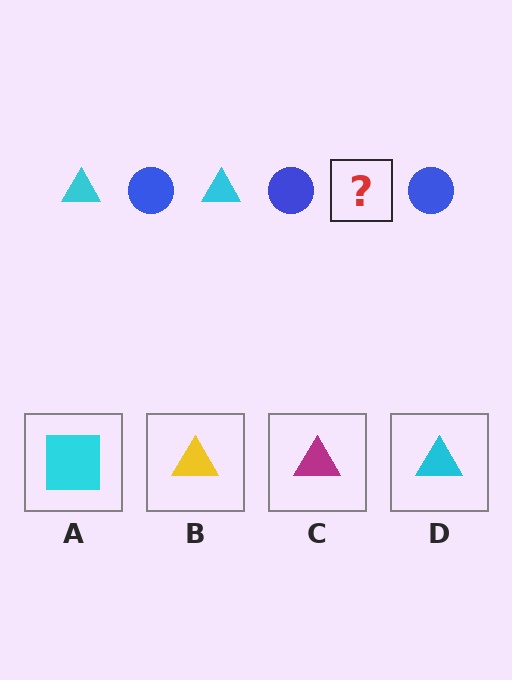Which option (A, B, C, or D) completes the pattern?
D.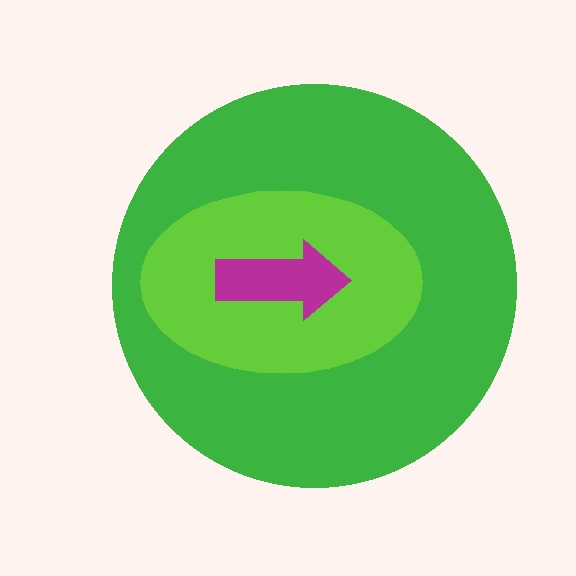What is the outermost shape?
The green circle.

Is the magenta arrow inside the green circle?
Yes.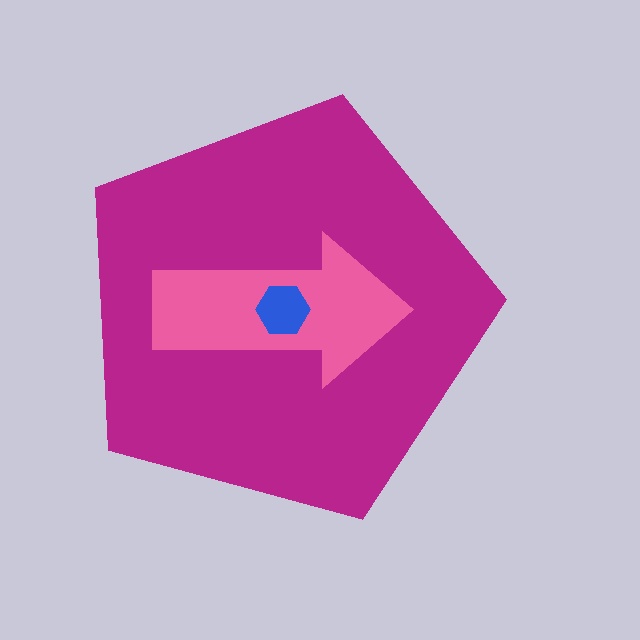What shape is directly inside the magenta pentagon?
The pink arrow.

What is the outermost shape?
The magenta pentagon.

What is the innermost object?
The blue hexagon.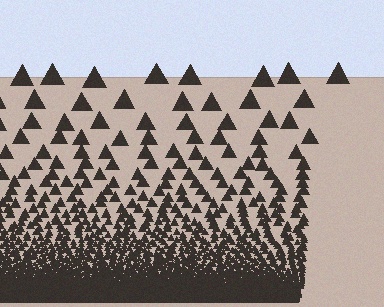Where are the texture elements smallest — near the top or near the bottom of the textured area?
Near the bottom.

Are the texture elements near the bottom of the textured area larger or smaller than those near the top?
Smaller. The gradient is inverted — elements near the bottom are smaller and denser.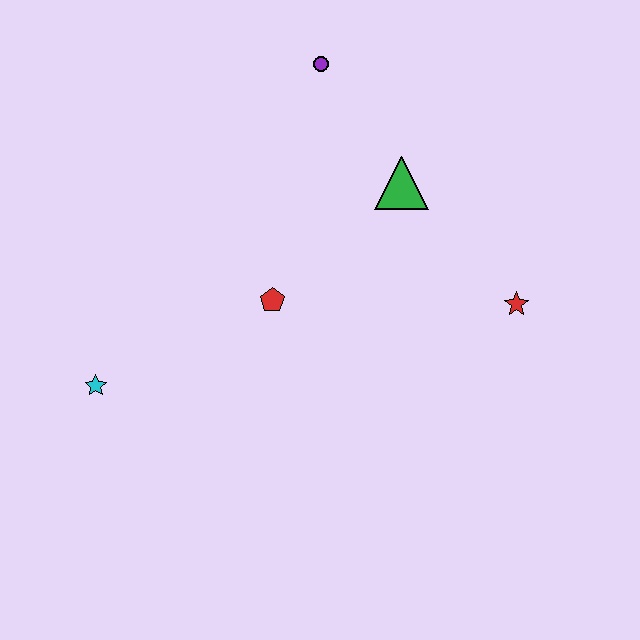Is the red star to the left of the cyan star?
No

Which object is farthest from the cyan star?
The red star is farthest from the cyan star.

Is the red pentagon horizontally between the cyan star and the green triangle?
Yes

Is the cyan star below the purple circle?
Yes